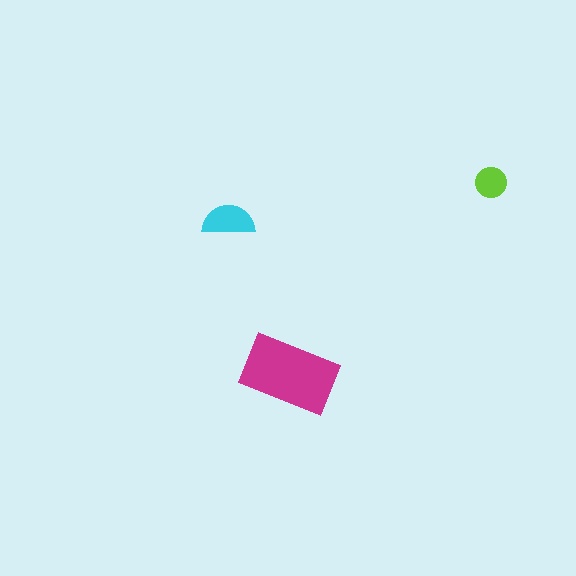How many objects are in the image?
There are 3 objects in the image.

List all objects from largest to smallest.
The magenta rectangle, the cyan semicircle, the lime circle.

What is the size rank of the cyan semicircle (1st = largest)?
2nd.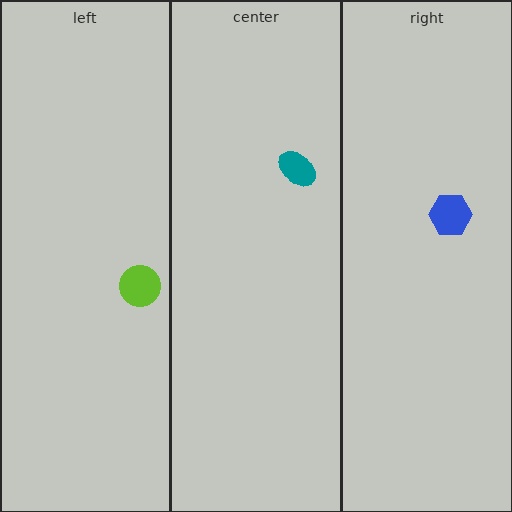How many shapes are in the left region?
1.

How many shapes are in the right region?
1.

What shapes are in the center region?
The teal ellipse.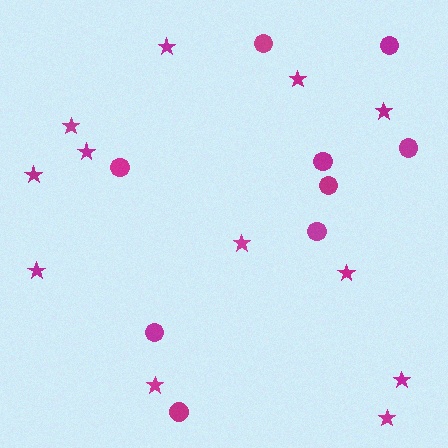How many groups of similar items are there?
There are 2 groups: one group of circles (9) and one group of stars (12).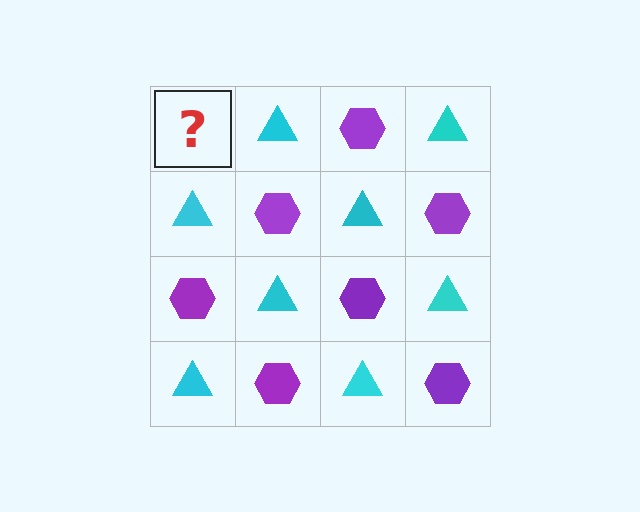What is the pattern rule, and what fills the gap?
The rule is that it alternates purple hexagon and cyan triangle in a checkerboard pattern. The gap should be filled with a purple hexagon.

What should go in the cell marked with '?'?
The missing cell should contain a purple hexagon.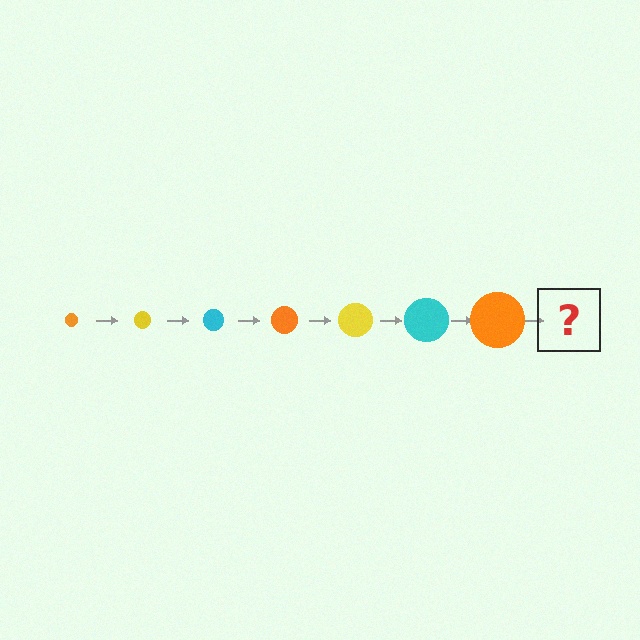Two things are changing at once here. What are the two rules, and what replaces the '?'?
The two rules are that the circle grows larger each step and the color cycles through orange, yellow, and cyan. The '?' should be a yellow circle, larger than the previous one.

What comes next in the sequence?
The next element should be a yellow circle, larger than the previous one.